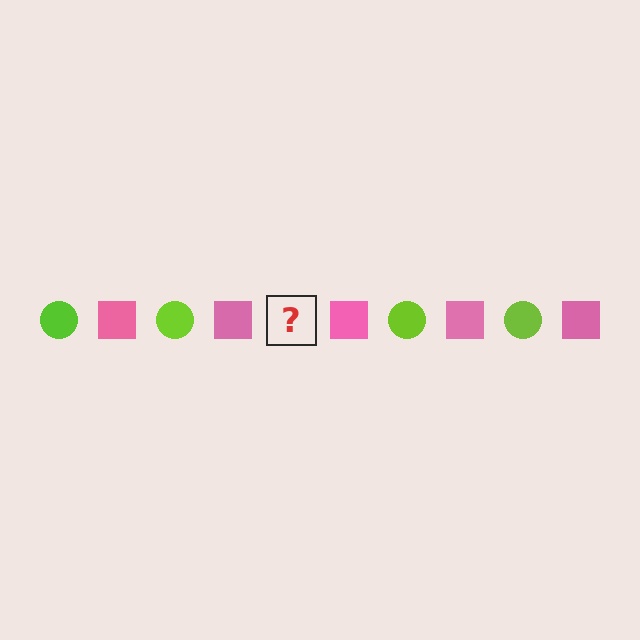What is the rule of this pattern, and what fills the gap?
The rule is that the pattern alternates between lime circle and pink square. The gap should be filled with a lime circle.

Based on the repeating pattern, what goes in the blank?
The blank should be a lime circle.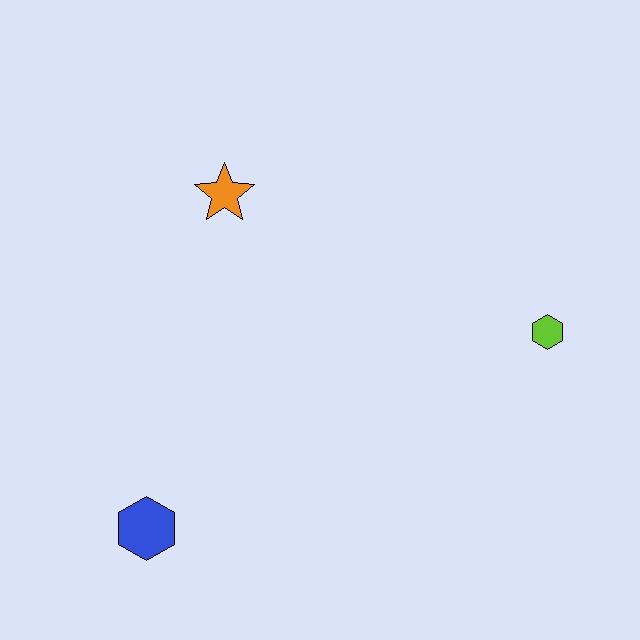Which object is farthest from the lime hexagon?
The blue hexagon is farthest from the lime hexagon.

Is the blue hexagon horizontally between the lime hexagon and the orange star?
No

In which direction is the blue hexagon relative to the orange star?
The blue hexagon is below the orange star.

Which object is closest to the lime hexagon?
The orange star is closest to the lime hexagon.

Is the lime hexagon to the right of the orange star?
Yes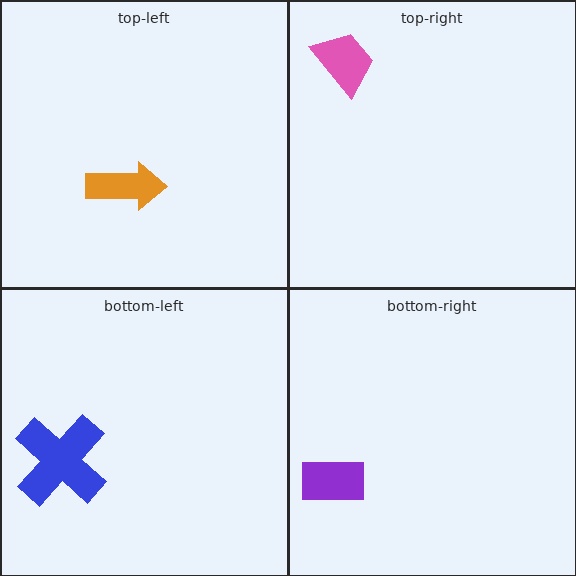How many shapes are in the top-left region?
1.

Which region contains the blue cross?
The bottom-left region.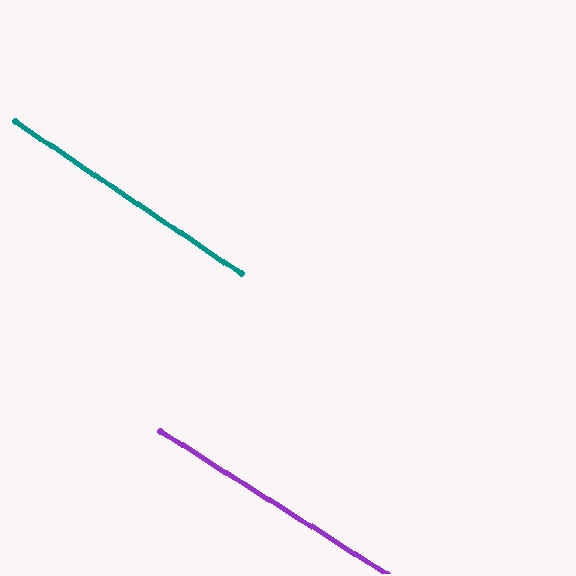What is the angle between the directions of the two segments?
Approximately 2 degrees.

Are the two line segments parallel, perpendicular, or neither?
Parallel — their directions differ by only 1.7°.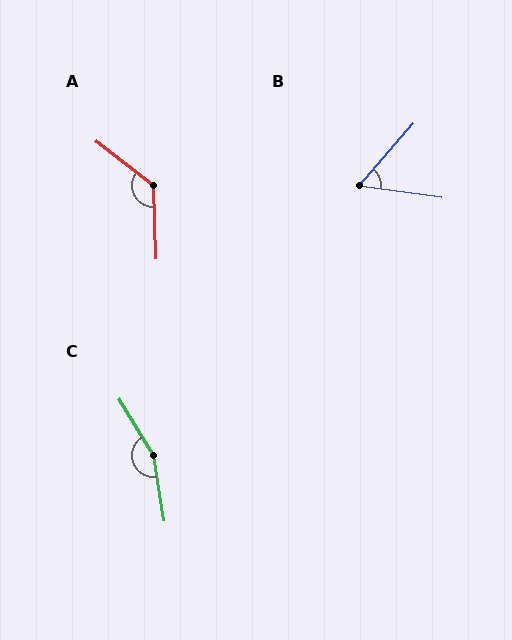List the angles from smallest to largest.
B (57°), A (130°), C (158°).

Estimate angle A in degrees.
Approximately 130 degrees.